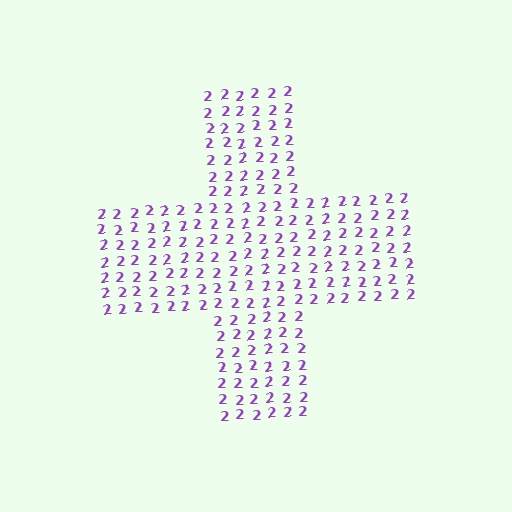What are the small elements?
The small elements are digit 2's.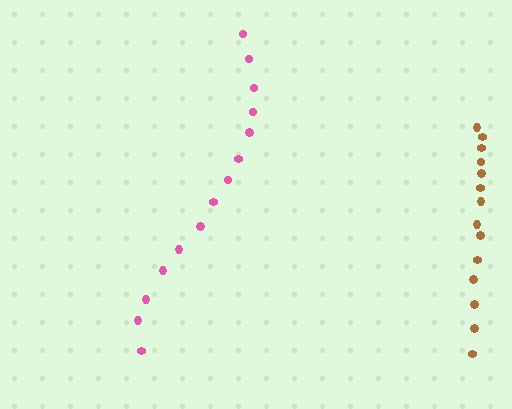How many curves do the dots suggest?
There are 2 distinct paths.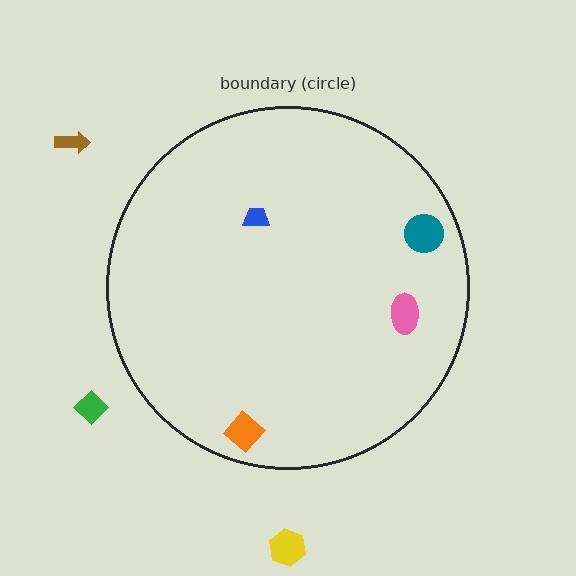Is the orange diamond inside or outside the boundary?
Inside.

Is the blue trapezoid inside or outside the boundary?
Inside.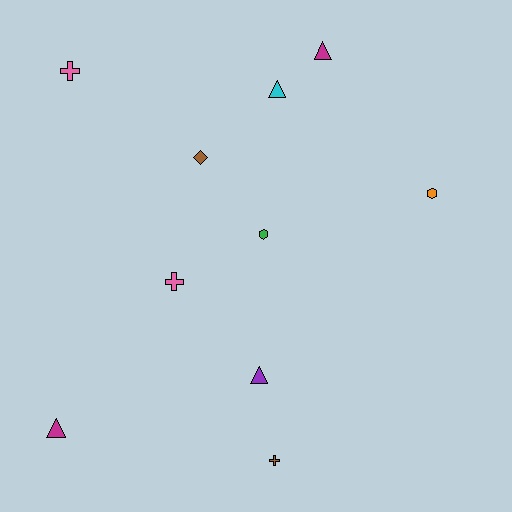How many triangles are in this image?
There are 4 triangles.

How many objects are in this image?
There are 10 objects.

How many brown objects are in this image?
There are 2 brown objects.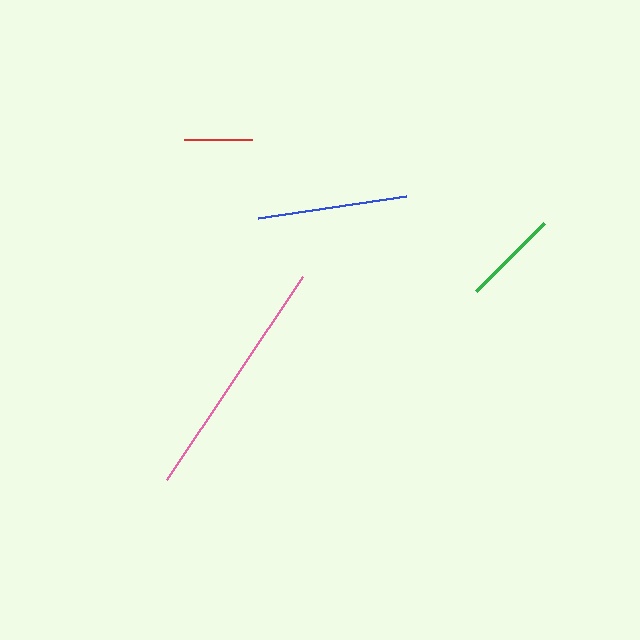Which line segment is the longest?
The pink line is the longest at approximately 244 pixels.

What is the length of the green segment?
The green segment is approximately 96 pixels long.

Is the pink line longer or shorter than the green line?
The pink line is longer than the green line.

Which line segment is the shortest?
The red line is the shortest at approximately 67 pixels.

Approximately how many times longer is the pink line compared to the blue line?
The pink line is approximately 1.6 times the length of the blue line.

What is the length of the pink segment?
The pink segment is approximately 244 pixels long.